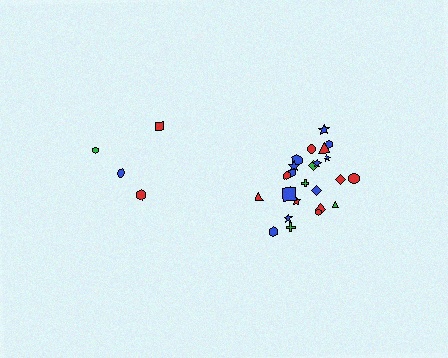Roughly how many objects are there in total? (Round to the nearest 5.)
Roughly 30 objects in total.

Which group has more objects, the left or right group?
The right group.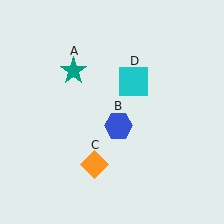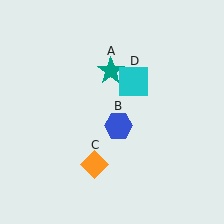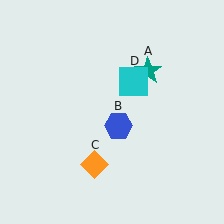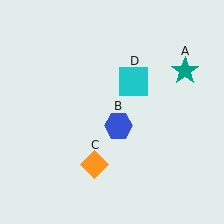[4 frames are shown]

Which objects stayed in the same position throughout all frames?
Blue hexagon (object B) and orange diamond (object C) and cyan square (object D) remained stationary.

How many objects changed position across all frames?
1 object changed position: teal star (object A).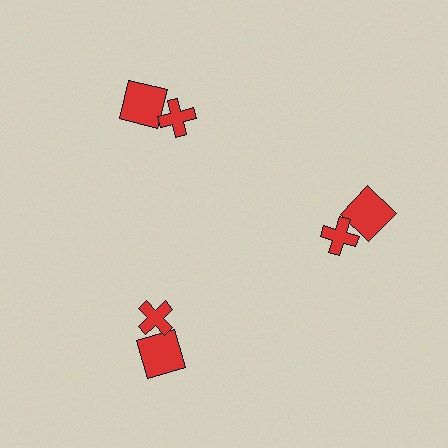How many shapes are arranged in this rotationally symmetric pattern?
There are 6 shapes, arranged in 3 groups of 2.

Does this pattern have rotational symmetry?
Yes, this pattern has 3-fold rotational symmetry. It looks the same after rotating 120 degrees around the center.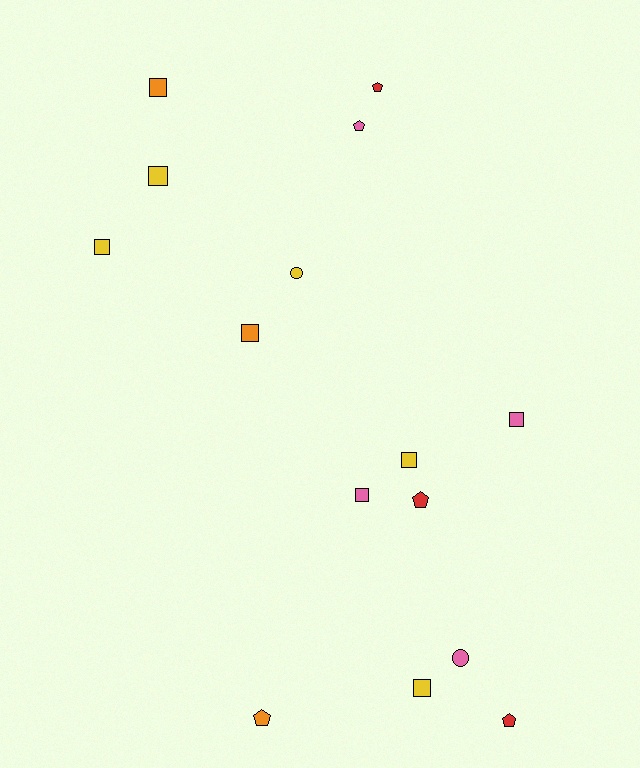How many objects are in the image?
There are 15 objects.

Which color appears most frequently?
Yellow, with 5 objects.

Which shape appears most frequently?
Square, with 8 objects.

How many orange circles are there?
There are no orange circles.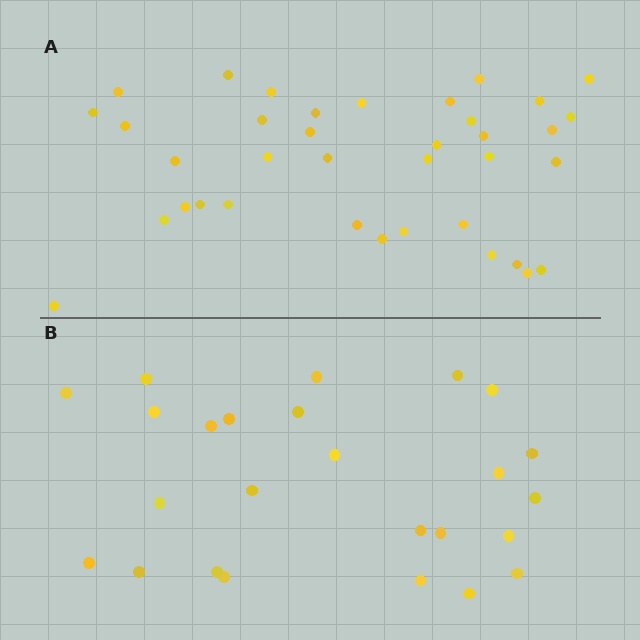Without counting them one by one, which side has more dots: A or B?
Region A (the top region) has more dots.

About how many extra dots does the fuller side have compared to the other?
Region A has roughly 12 or so more dots than region B.